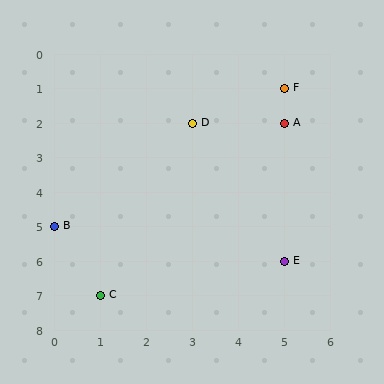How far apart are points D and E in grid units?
Points D and E are 2 columns and 4 rows apart (about 4.5 grid units diagonally).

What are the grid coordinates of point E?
Point E is at grid coordinates (5, 6).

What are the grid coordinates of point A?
Point A is at grid coordinates (5, 2).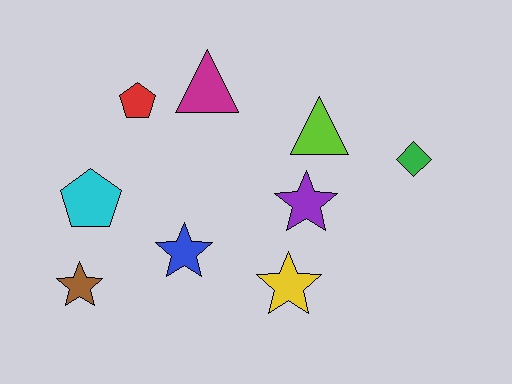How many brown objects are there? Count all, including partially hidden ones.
There is 1 brown object.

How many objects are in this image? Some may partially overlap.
There are 9 objects.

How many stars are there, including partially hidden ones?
There are 4 stars.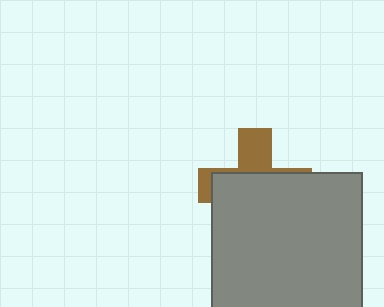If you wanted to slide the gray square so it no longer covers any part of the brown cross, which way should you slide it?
Slide it down — that is the most direct way to separate the two shapes.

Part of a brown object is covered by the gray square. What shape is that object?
It is a cross.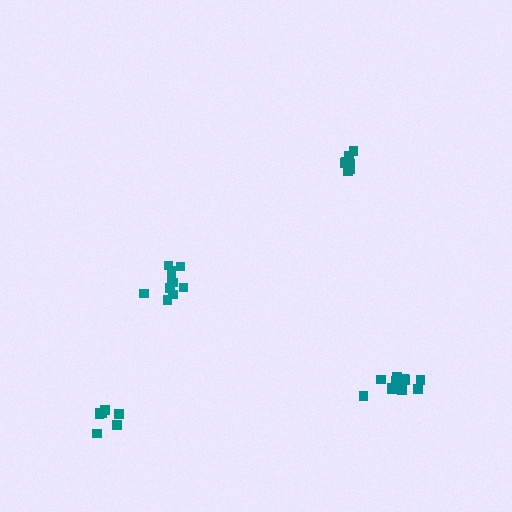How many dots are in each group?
Group 1: 7 dots, Group 2: 10 dots, Group 3: 12 dots, Group 4: 7 dots (36 total).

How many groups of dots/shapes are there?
There are 4 groups.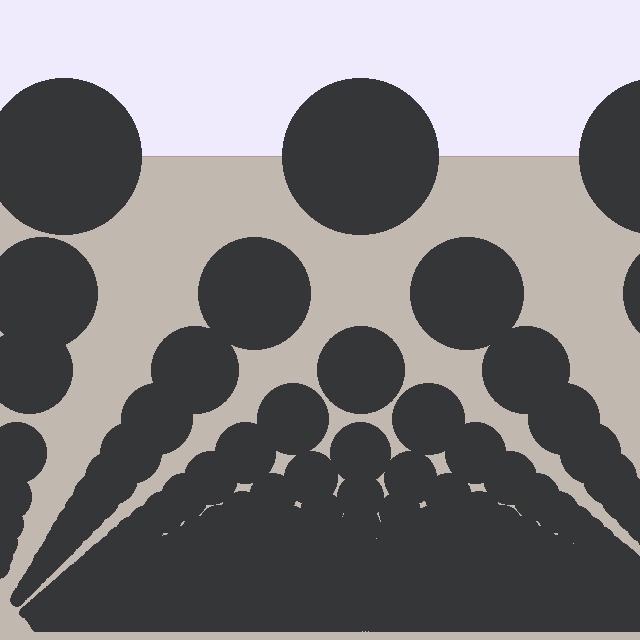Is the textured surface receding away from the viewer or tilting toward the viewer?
The surface appears to tilt toward the viewer. Texture elements get larger and sparser toward the top.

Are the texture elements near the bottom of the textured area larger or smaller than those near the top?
Smaller. The gradient is inverted — elements near the bottom are smaller and denser.